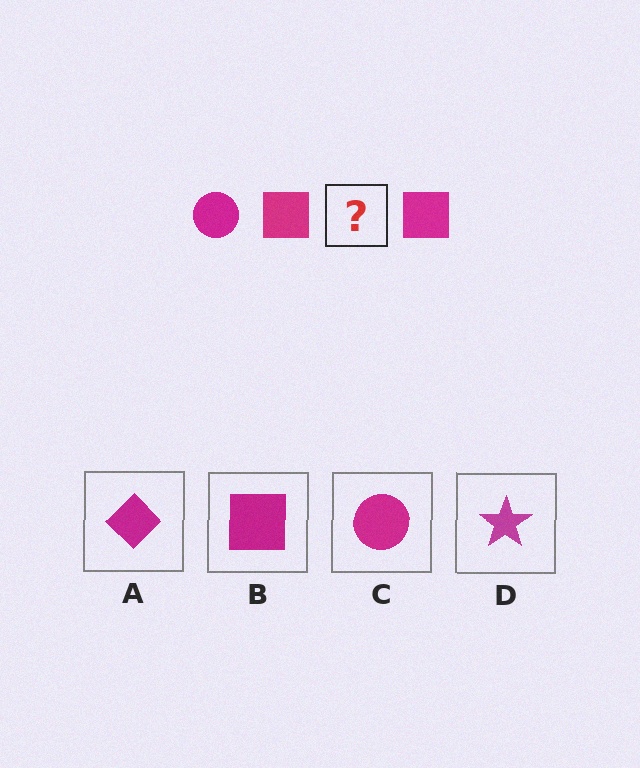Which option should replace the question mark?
Option C.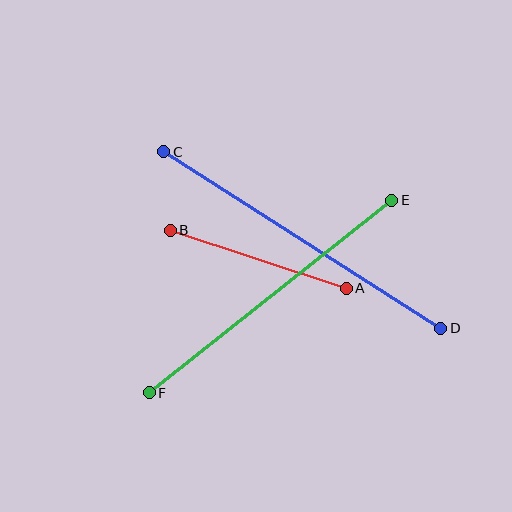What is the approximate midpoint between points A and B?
The midpoint is at approximately (258, 259) pixels.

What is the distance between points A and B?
The distance is approximately 185 pixels.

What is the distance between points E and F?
The distance is approximately 309 pixels.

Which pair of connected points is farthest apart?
Points C and D are farthest apart.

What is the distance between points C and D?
The distance is approximately 328 pixels.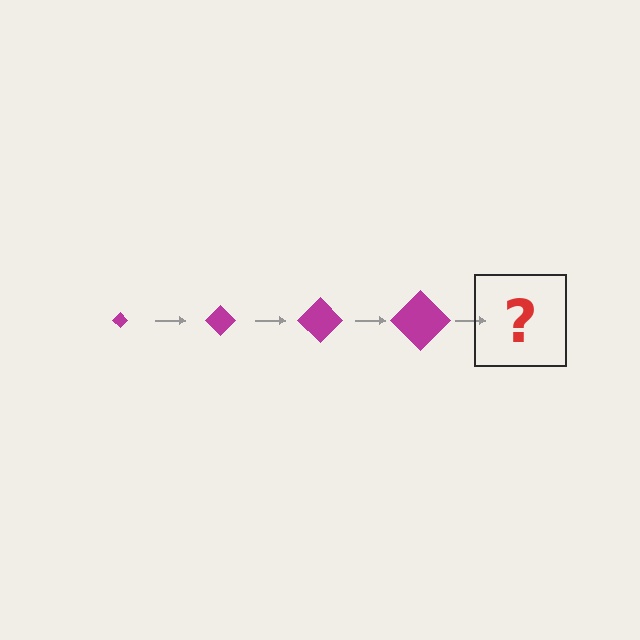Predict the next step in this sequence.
The next step is a magenta diamond, larger than the previous one.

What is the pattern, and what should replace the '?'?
The pattern is that the diamond gets progressively larger each step. The '?' should be a magenta diamond, larger than the previous one.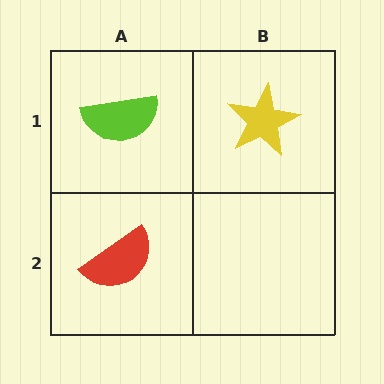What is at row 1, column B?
A yellow star.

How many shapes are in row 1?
2 shapes.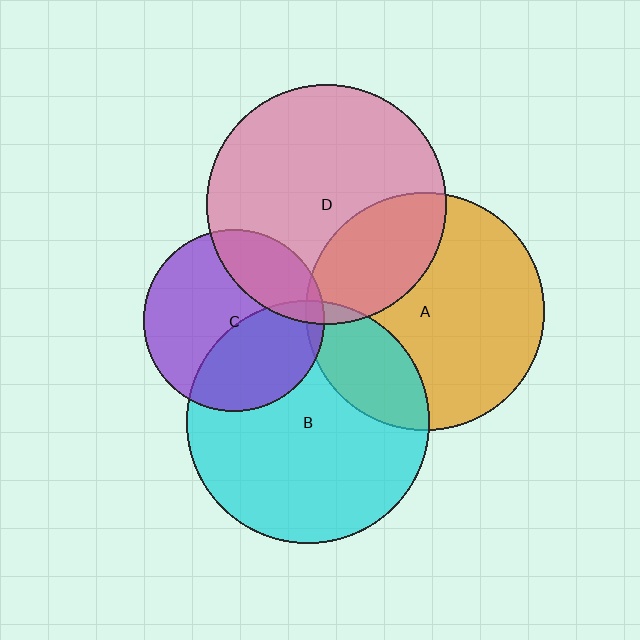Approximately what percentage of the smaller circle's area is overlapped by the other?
Approximately 20%.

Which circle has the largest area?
Circle B (cyan).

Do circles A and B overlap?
Yes.